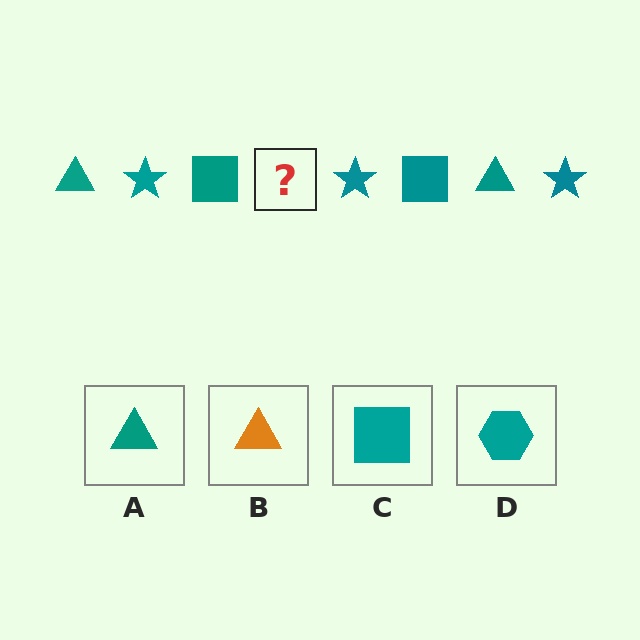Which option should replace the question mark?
Option A.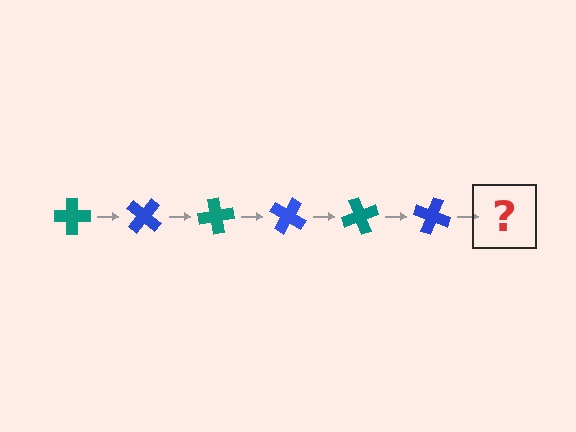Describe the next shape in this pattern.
It should be a teal cross, rotated 240 degrees from the start.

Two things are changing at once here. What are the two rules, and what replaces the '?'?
The two rules are that it rotates 40 degrees each step and the color cycles through teal and blue. The '?' should be a teal cross, rotated 240 degrees from the start.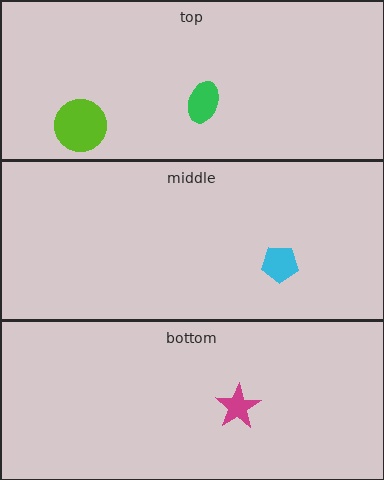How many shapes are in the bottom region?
1.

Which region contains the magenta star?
The bottom region.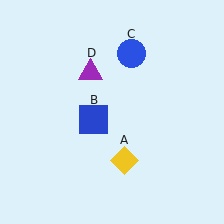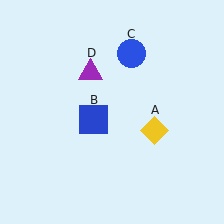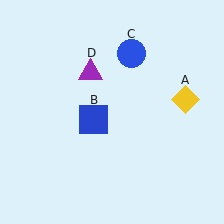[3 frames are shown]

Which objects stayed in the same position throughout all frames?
Blue square (object B) and blue circle (object C) and purple triangle (object D) remained stationary.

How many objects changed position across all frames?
1 object changed position: yellow diamond (object A).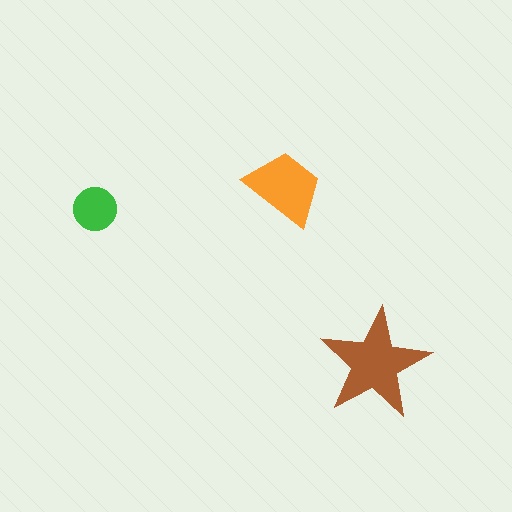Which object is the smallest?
The green circle.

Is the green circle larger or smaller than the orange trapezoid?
Smaller.